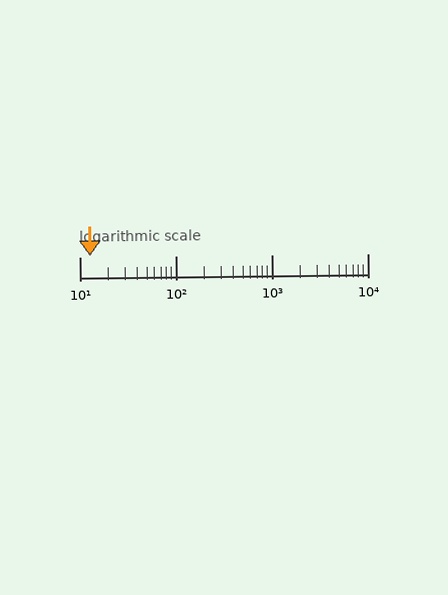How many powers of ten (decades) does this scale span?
The scale spans 3 decades, from 10 to 10000.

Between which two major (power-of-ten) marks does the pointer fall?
The pointer is between 10 and 100.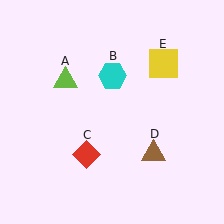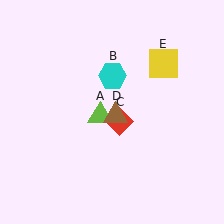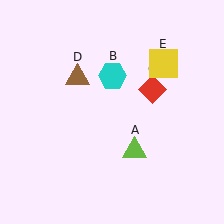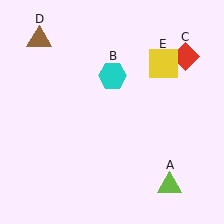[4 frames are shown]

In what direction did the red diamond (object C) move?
The red diamond (object C) moved up and to the right.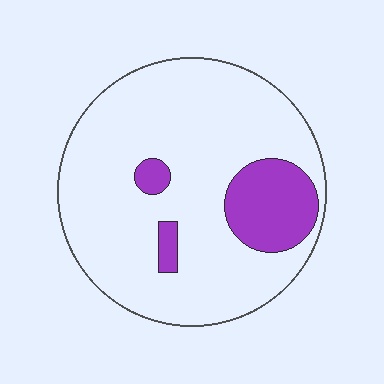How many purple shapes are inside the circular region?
3.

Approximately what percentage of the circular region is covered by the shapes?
Approximately 15%.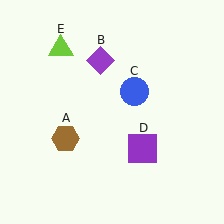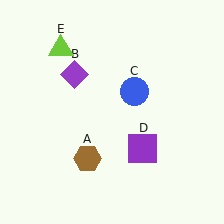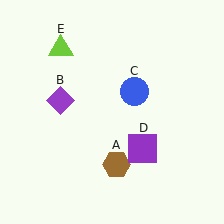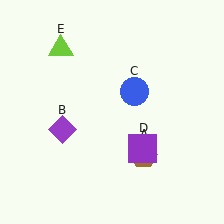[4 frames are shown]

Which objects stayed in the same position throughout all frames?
Blue circle (object C) and purple square (object D) and lime triangle (object E) remained stationary.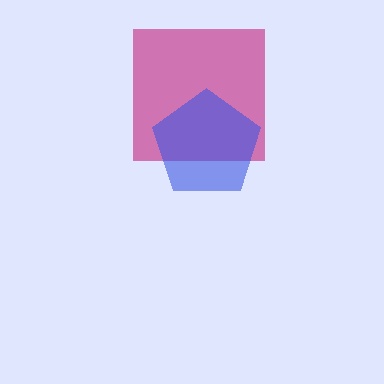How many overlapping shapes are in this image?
There are 2 overlapping shapes in the image.